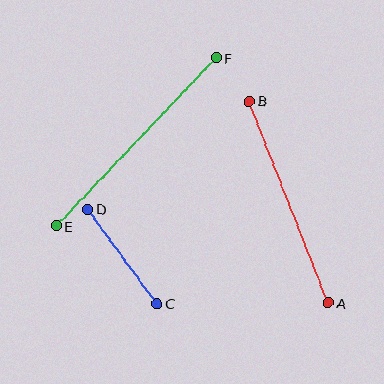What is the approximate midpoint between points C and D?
The midpoint is at approximately (122, 256) pixels.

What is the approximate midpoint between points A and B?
The midpoint is at approximately (289, 202) pixels.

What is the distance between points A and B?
The distance is approximately 217 pixels.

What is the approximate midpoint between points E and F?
The midpoint is at approximately (136, 142) pixels.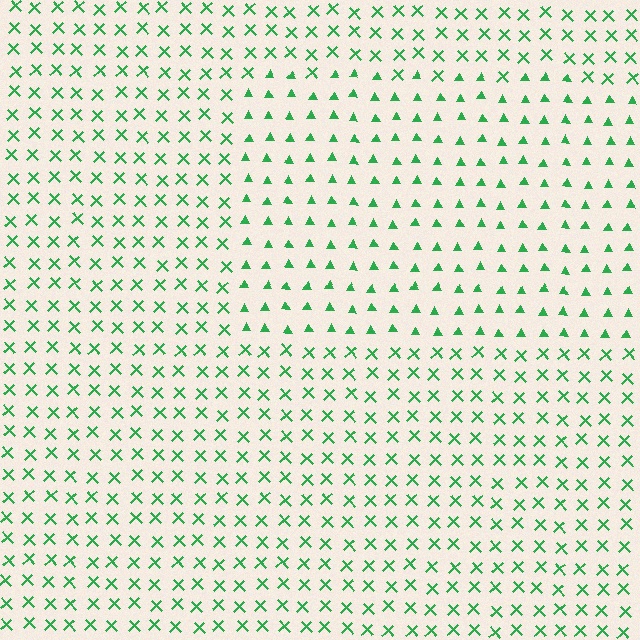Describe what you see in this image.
The image is filled with small green elements arranged in a uniform grid. A rectangle-shaped region contains triangles, while the surrounding area contains X marks. The boundary is defined purely by the change in element shape.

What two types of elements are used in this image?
The image uses triangles inside the rectangle region and X marks outside it.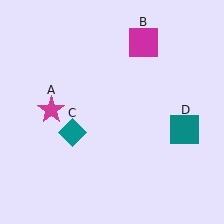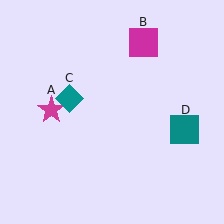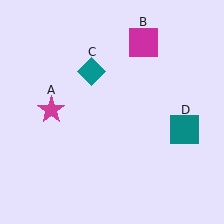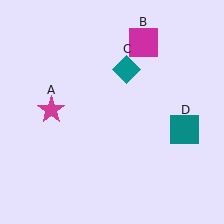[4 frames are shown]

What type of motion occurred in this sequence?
The teal diamond (object C) rotated clockwise around the center of the scene.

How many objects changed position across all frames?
1 object changed position: teal diamond (object C).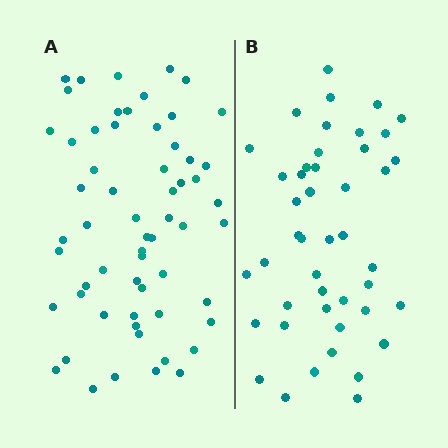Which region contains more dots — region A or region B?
Region A (the left region) has more dots.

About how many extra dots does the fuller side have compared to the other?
Region A has approximately 15 more dots than region B.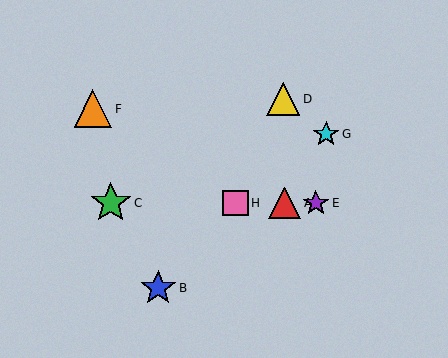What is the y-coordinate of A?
Object A is at y≈203.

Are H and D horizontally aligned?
No, H is at y≈203 and D is at y≈99.